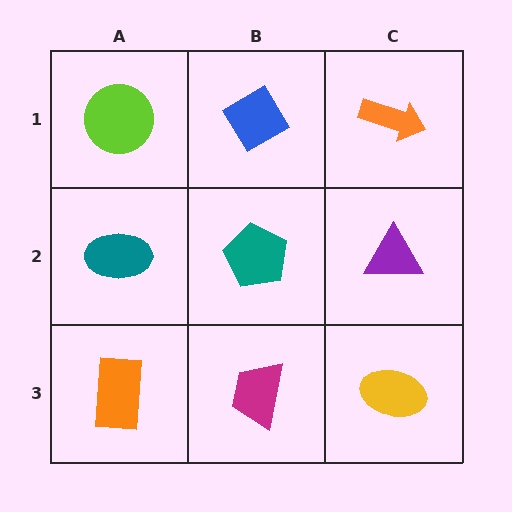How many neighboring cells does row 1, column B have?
3.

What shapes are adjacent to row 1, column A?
A teal ellipse (row 2, column A), a blue diamond (row 1, column B).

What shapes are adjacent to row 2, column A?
A lime circle (row 1, column A), an orange rectangle (row 3, column A), a teal pentagon (row 2, column B).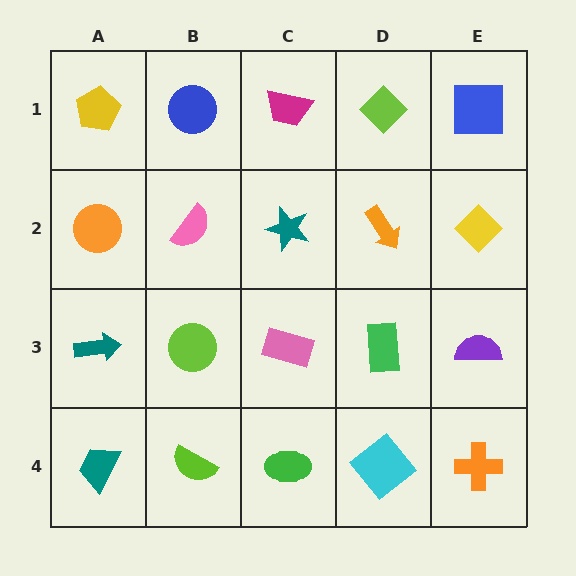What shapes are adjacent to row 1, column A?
An orange circle (row 2, column A), a blue circle (row 1, column B).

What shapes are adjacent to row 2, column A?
A yellow pentagon (row 1, column A), a teal arrow (row 3, column A), a pink semicircle (row 2, column B).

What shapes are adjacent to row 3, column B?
A pink semicircle (row 2, column B), a lime semicircle (row 4, column B), a teal arrow (row 3, column A), a pink rectangle (row 3, column C).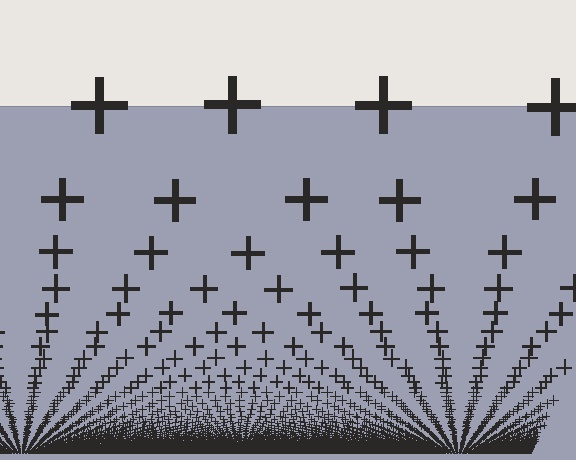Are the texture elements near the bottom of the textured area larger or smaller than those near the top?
Smaller. The gradient is inverted — elements near the bottom are smaller and denser.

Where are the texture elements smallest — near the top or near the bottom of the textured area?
Near the bottom.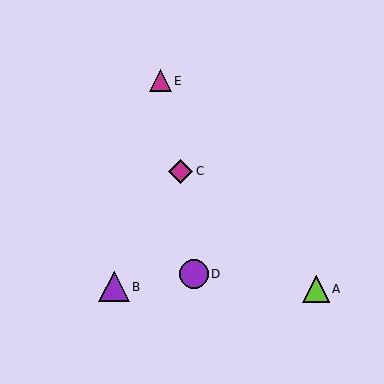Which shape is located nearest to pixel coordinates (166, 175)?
The magenta diamond (labeled C) at (181, 171) is nearest to that location.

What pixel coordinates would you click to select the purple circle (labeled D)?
Click at (194, 274) to select the purple circle D.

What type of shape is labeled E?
Shape E is a magenta triangle.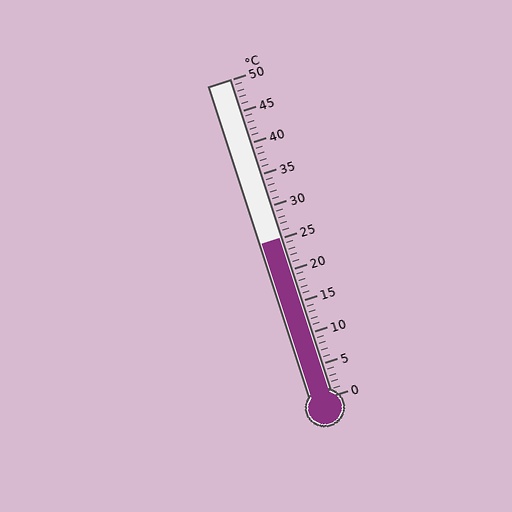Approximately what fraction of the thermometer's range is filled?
The thermometer is filled to approximately 50% of its range.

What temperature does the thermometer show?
The thermometer shows approximately 25°C.